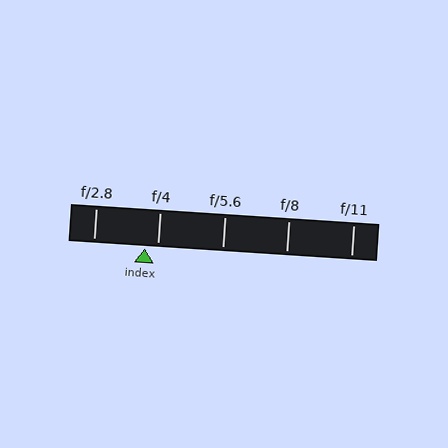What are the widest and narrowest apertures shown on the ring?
The widest aperture shown is f/2.8 and the narrowest is f/11.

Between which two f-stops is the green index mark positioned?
The index mark is between f/2.8 and f/4.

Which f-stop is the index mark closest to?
The index mark is closest to f/4.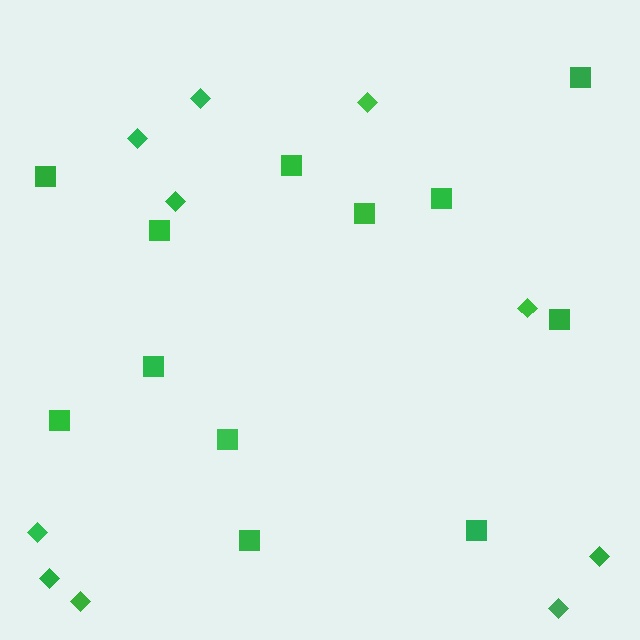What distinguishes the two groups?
There are 2 groups: one group of squares (12) and one group of diamonds (10).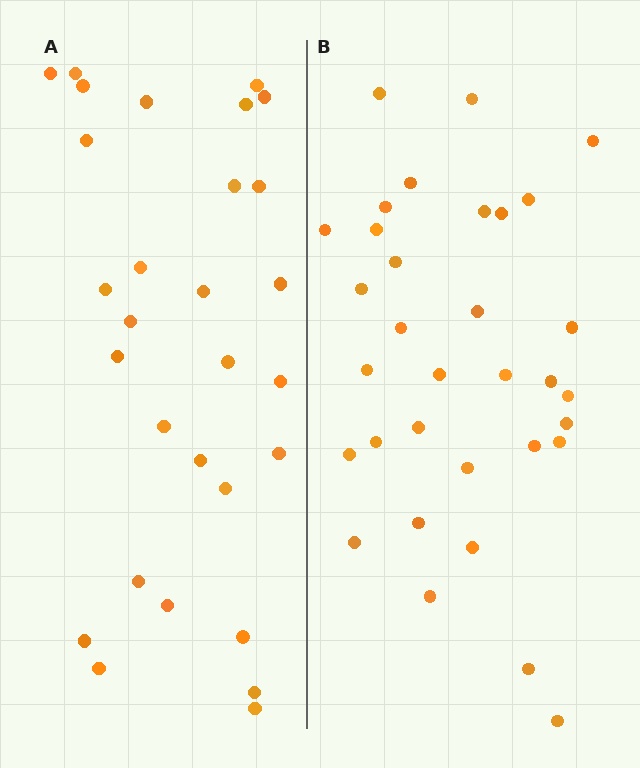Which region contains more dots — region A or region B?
Region B (the right region) has more dots.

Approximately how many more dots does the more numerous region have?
Region B has about 4 more dots than region A.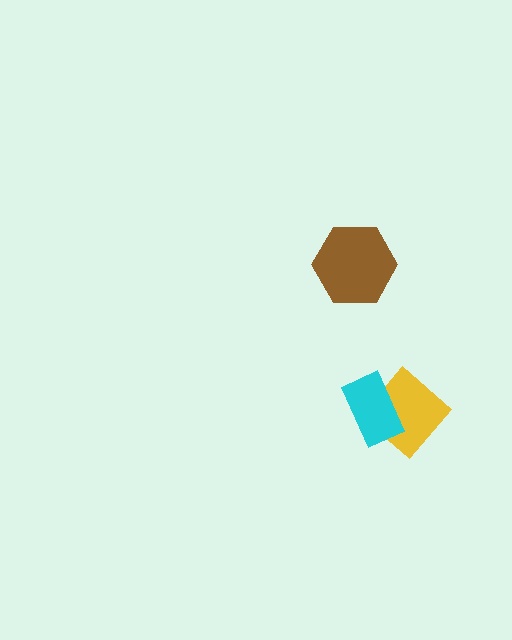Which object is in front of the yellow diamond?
The cyan rectangle is in front of the yellow diamond.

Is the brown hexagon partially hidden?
No, no other shape covers it.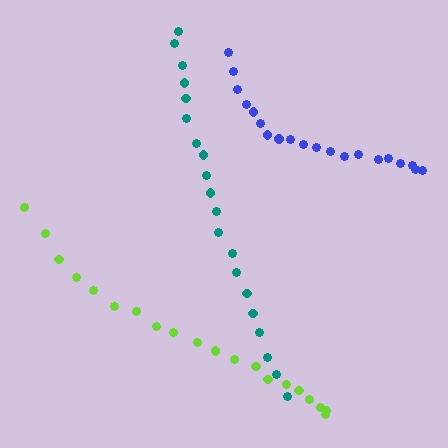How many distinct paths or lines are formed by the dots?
There are 3 distinct paths.